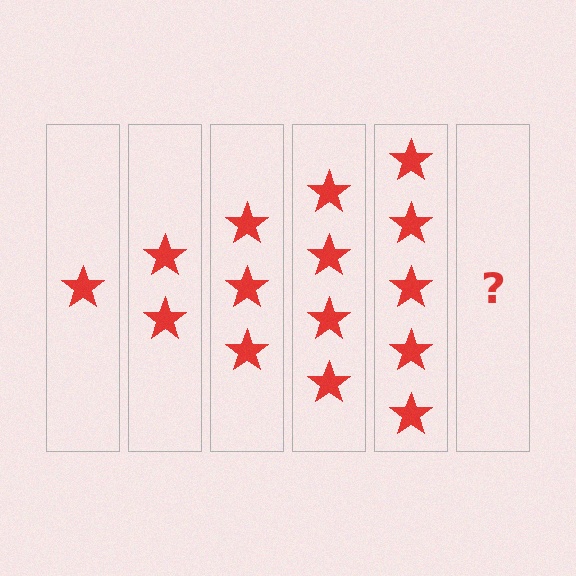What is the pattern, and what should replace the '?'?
The pattern is that each step adds one more star. The '?' should be 6 stars.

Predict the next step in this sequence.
The next step is 6 stars.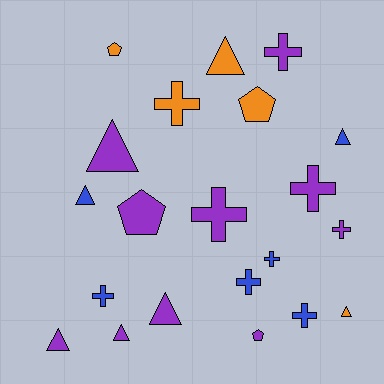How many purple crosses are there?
There are 4 purple crosses.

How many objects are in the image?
There are 21 objects.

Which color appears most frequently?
Purple, with 10 objects.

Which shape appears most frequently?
Cross, with 9 objects.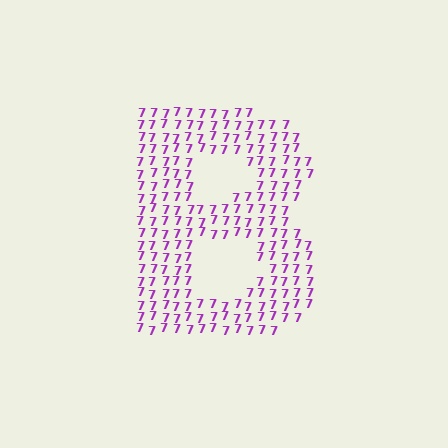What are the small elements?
The small elements are digit 7's.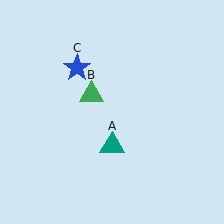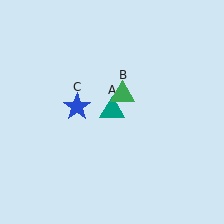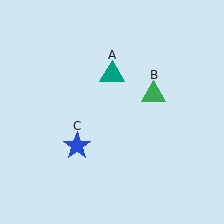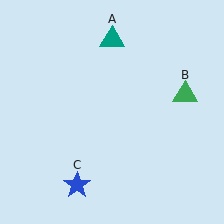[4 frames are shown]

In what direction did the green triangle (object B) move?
The green triangle (object B) moved right.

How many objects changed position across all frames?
3 objects changed position: teal triangle (object A), green triangle (object B), blue star (object C).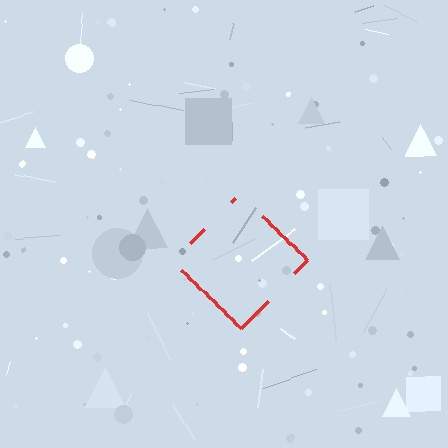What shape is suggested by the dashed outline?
The dashed outline suggests a diamond.